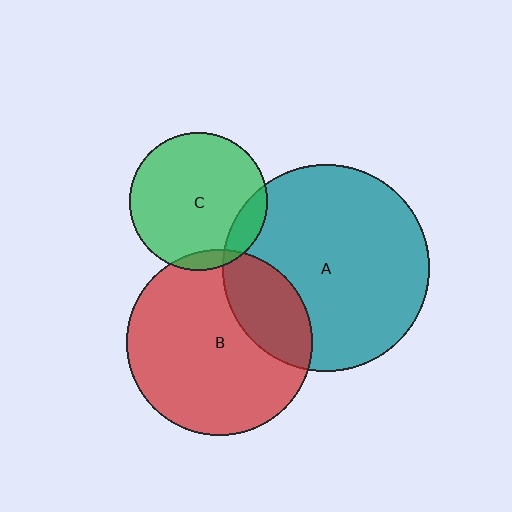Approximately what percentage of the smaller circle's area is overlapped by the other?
Approximately 10%.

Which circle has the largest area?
Circle A (teal).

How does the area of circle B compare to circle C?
Approximately 1.8 times.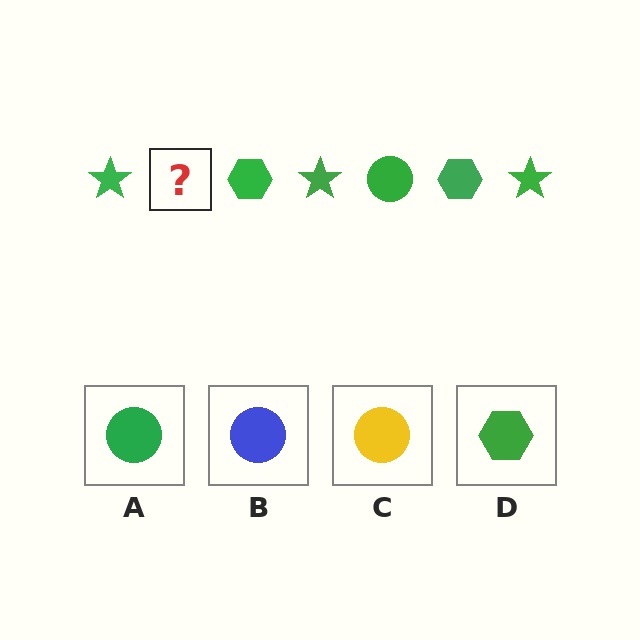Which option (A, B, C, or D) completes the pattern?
A.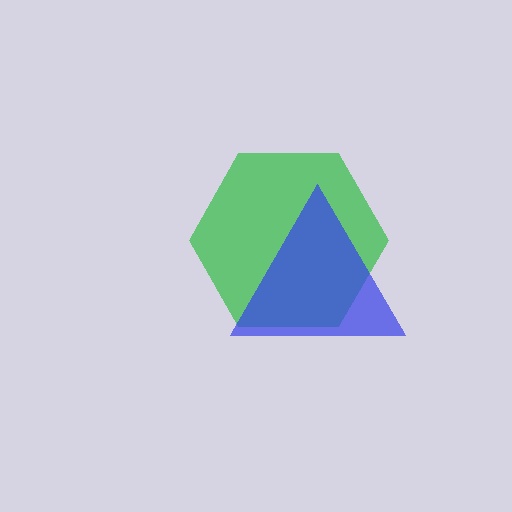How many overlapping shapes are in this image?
There are 2 overlapping shapes in the image.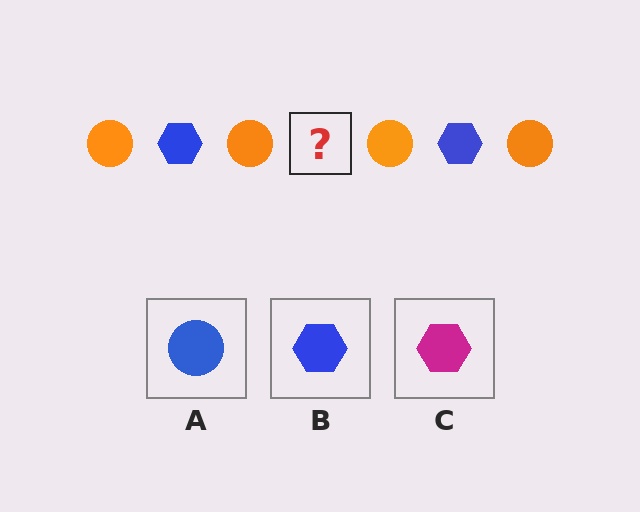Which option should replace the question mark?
Option B.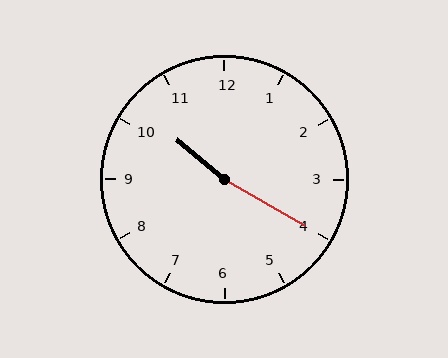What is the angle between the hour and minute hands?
Approximately 170 degrees.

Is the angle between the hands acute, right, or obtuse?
It is obtuse.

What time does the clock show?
10:20.